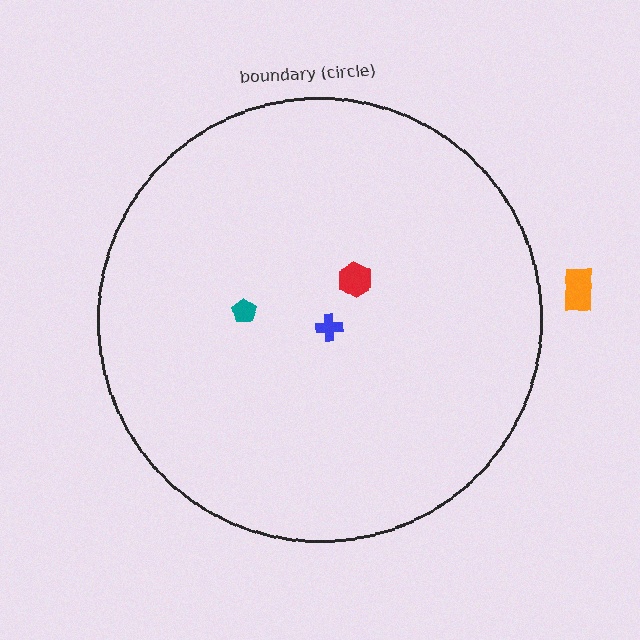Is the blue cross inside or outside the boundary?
Inside.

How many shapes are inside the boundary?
3 inside, 1 outside.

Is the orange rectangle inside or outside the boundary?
Outside.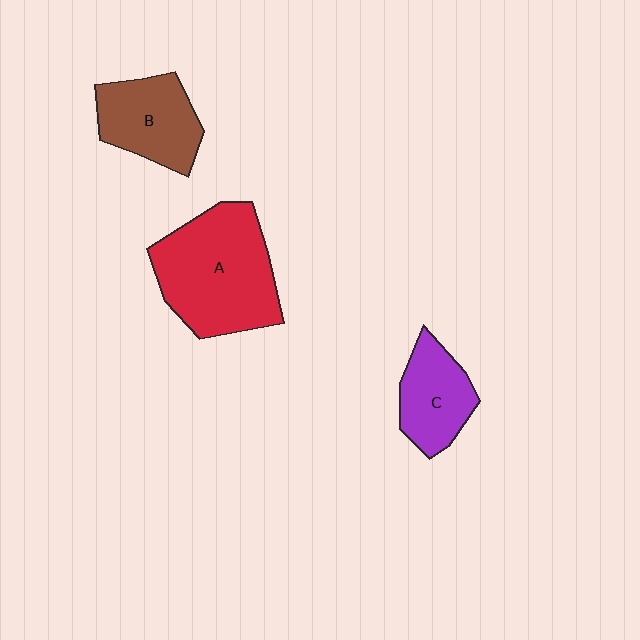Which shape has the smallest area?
Shape C (purple).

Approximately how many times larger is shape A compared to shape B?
Approximately 1.7 times.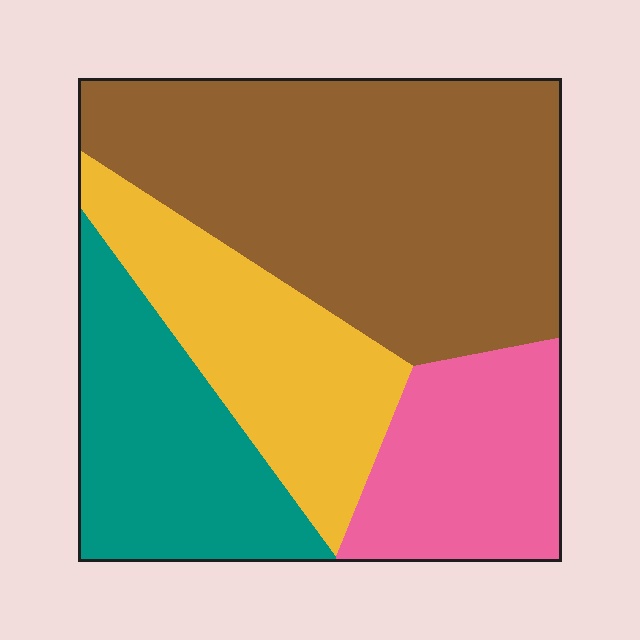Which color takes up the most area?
Brown, at roughly 45%.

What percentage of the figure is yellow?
Yellow covers about 20% of the figure.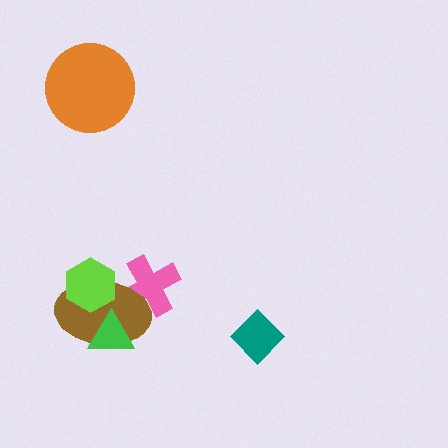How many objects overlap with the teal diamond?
0 objects overlap with the teal diamond.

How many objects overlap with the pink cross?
1 object overlaps with the pink cross.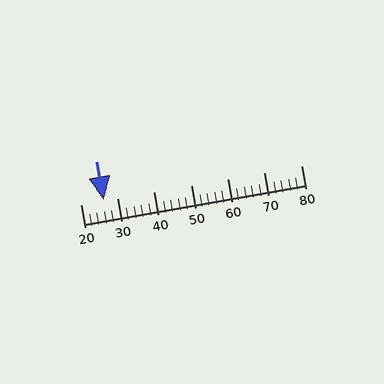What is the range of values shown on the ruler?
The ruler shows values from 20 to 80.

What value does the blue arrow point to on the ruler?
The blue arrow points to approximately 26.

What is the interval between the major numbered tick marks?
The major tick marks are spaced 10 units apart.